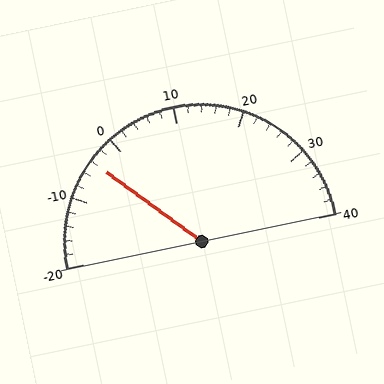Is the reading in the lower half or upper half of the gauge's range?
The reading is in the lower half of the range (-20 to 40).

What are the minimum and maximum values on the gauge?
The gauge ranges from -20 to 40.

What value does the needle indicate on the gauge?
The needle indicates approximately -4.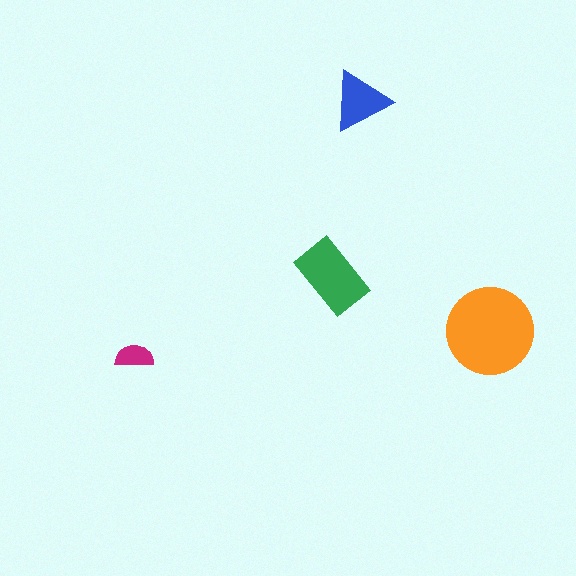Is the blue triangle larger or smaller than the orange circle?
Smaller.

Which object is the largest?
The orange circle.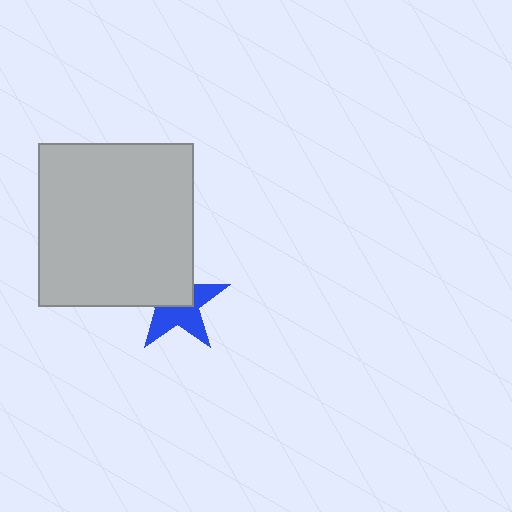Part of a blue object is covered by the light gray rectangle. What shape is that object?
It is a star.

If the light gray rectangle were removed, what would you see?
You would see the complete blue star.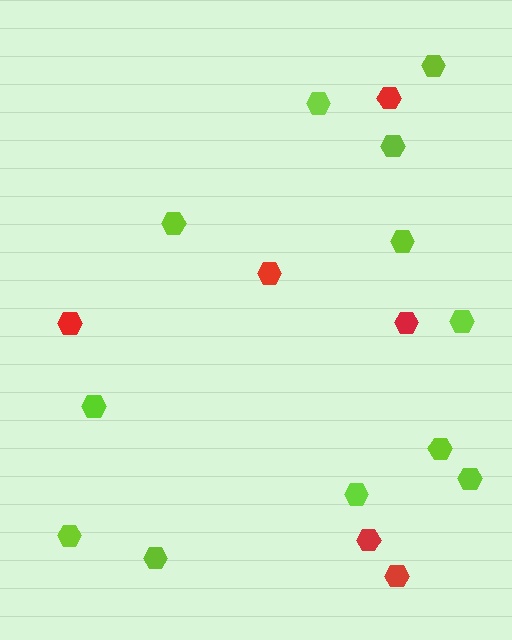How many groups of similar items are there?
There are 2 groups: one group of red hexagons (6) and one group of lime hexagons (12).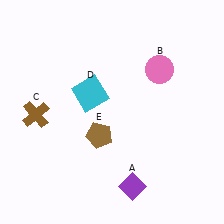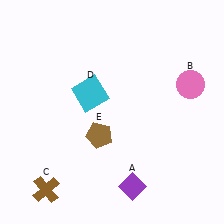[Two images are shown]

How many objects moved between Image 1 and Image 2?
2 objects moved between the two images.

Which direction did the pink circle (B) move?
The pink circle (B) moved right.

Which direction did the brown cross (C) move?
The brown cross (C) moved down.